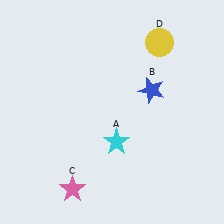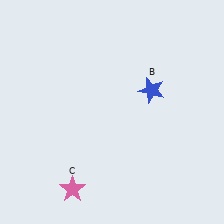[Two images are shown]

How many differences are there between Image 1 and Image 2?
There are 2 differences between the two images.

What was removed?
The cyan star (A), the yellow circle (D) were removed in Image 2.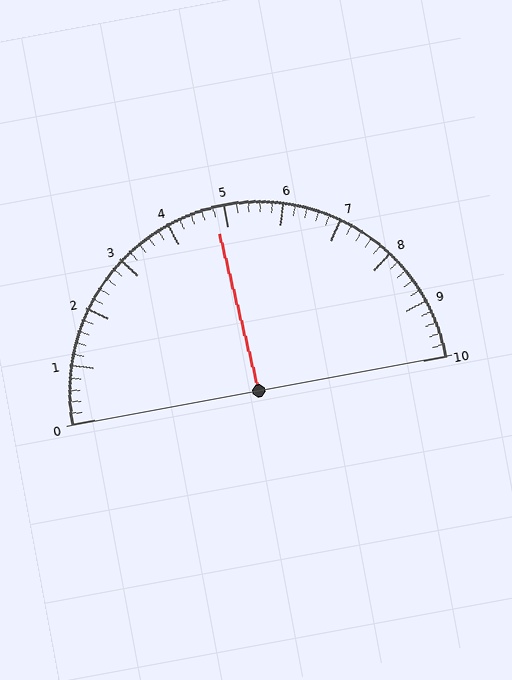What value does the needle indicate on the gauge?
The needle indicates approximately 4.8.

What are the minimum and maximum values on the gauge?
The gauge ranges from 0 to 10.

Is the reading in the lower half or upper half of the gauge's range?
The reading is in the lower half of the range (0 to 10).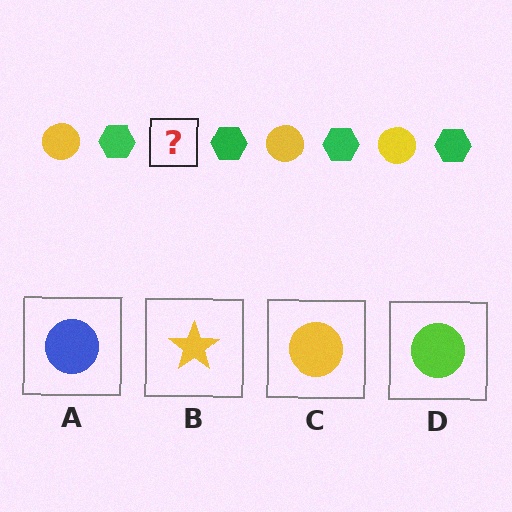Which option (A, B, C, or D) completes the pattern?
C.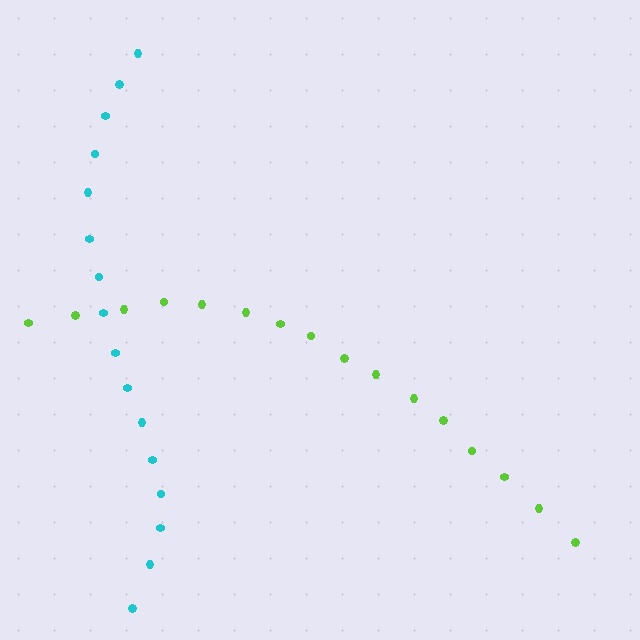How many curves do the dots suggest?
There are 2 distinct paths.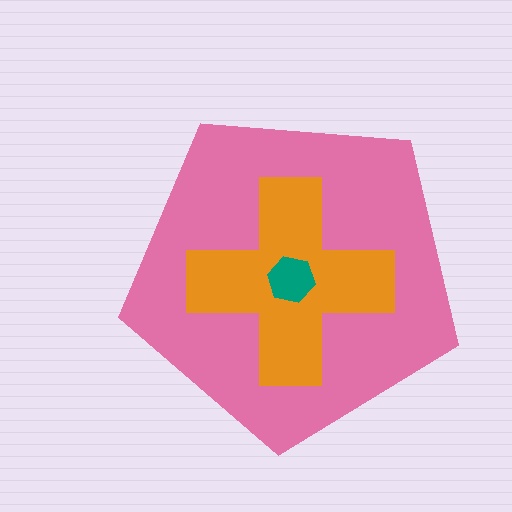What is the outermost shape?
The pink pentagon.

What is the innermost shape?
The teal hexagon.